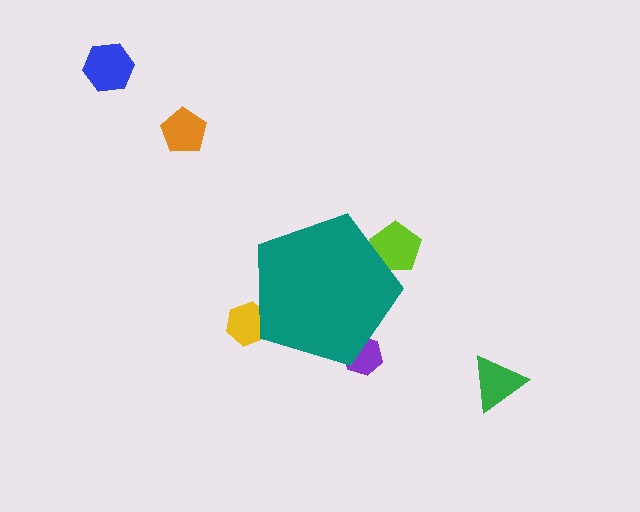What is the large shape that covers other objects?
A teal pentagon.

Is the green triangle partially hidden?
No, the green triangle is fully visible.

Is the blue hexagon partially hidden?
No, the blue hexagon is fully visible.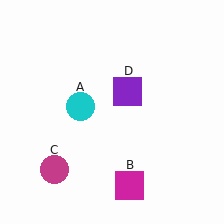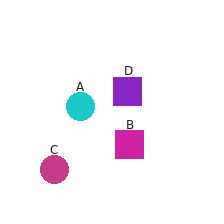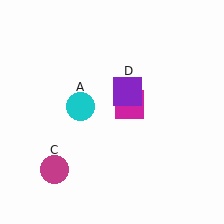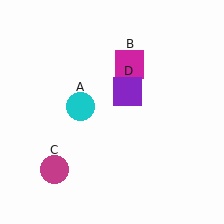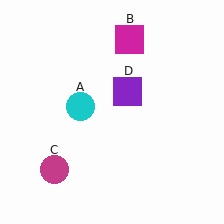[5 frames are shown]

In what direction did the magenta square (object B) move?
The magenta square (object B) moved up.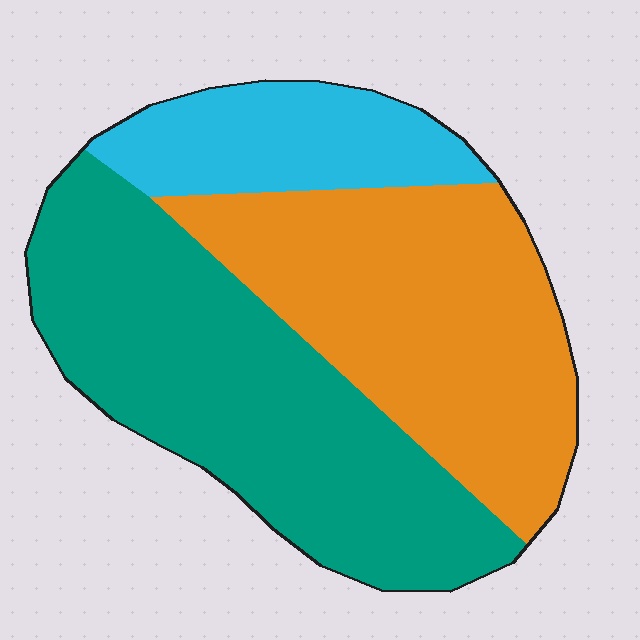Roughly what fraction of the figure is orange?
Orange takes up about three eighths (3/8) of the figure.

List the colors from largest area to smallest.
From largest to smallest: teal, orange, cyan.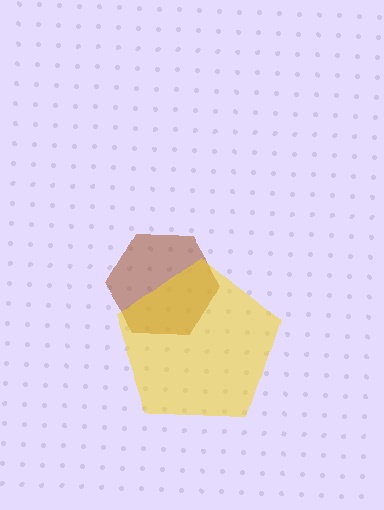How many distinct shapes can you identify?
There are 2 distinct shapes: a brown hexagon, a yellow pentagon.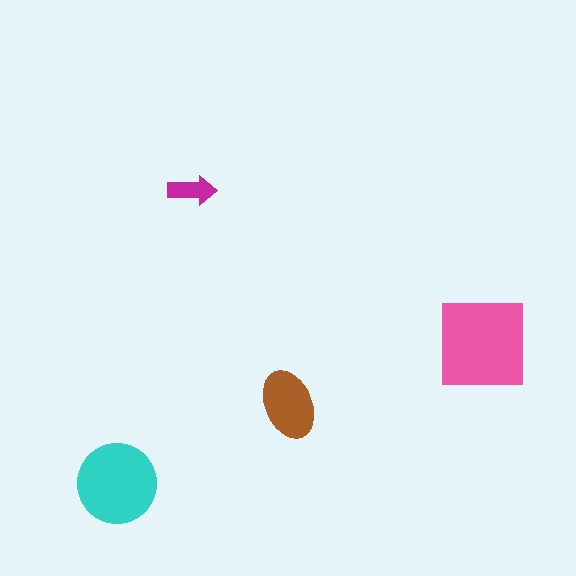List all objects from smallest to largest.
The magenta arrow, the brown ellipse, the cyan circle, the pink square.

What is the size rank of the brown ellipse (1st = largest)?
3rd.